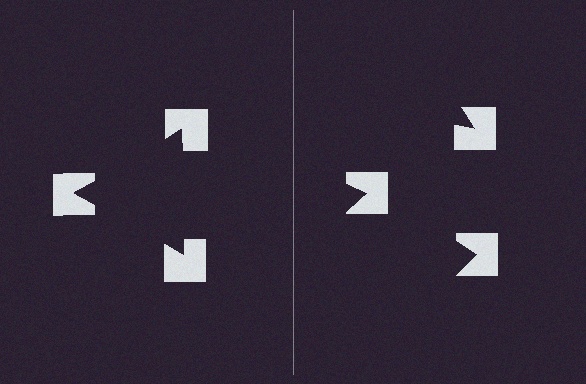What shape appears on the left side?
An illusory triangle.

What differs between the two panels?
The notched squares are positioned identically on both sides; only the wedge orientations differ. On the left they align to a triangle; on the right they are misaligned.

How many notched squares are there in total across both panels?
6 — 3 on each side.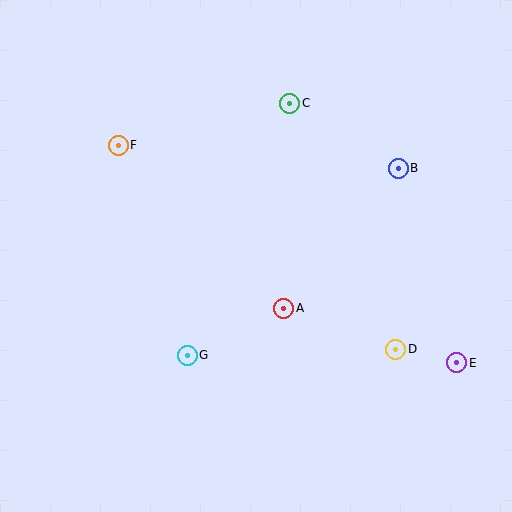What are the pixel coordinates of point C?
Point C is at (290, 103).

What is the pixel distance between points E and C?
The distance between E and C is 309 pixels.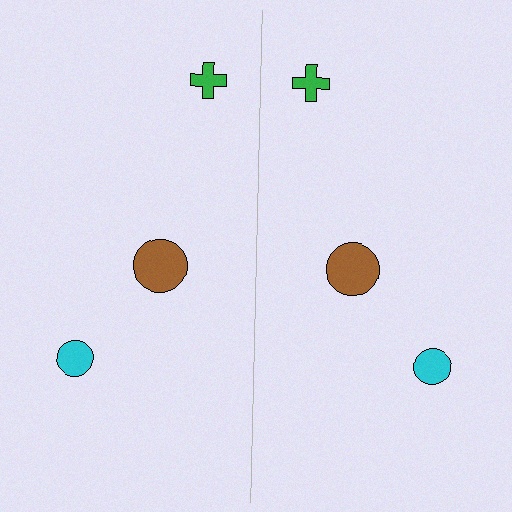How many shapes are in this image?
There are 6 shapes in this image.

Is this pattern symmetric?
Yes, this pattern has bilateral (reflection) symmetry.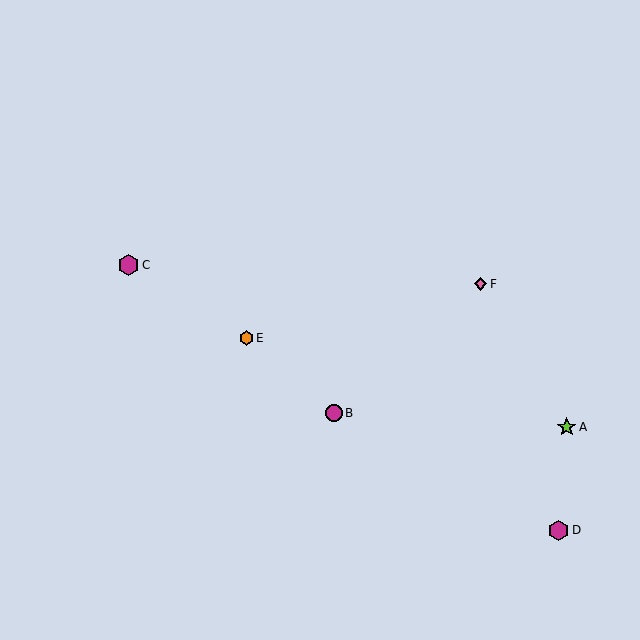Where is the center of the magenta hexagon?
The center of the magenta hexagon is at (129, 265).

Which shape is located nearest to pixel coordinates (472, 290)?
The pink diamond (labeled F) at (481, 284) is nearest to that location.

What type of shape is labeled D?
Shape D is a magenta hexagon.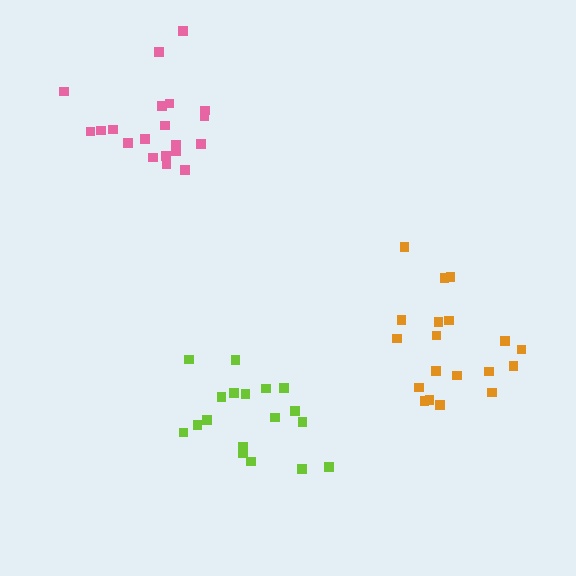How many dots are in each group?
Group 1: 20 dots, Group 2: 18 dots, Group 3: 19 dots (57 total).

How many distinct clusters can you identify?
There are 3 distinct clusters.